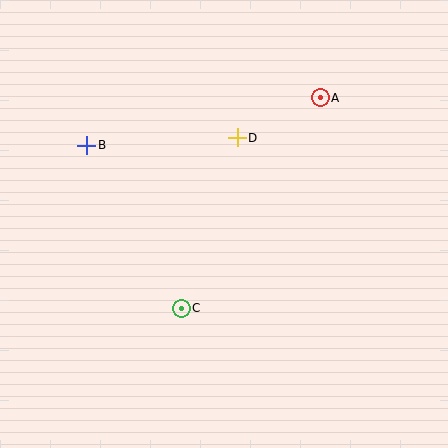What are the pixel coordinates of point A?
Point A is at (320, 98).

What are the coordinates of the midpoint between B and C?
The midpoint between B and C is at (134, 227).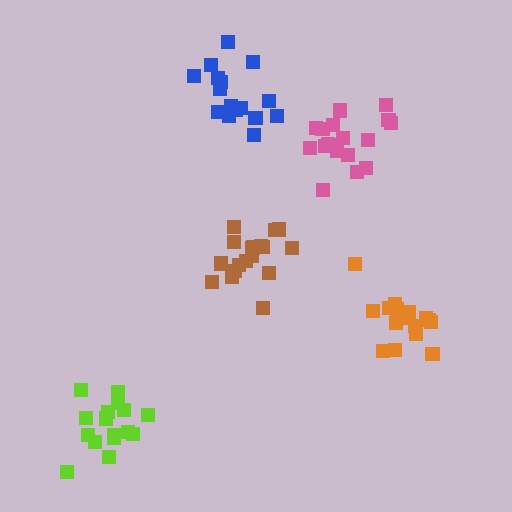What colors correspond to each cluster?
The clusters are colored: brown, lime, blue, orange, pink.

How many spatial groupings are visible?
There are 5 spatial groupings.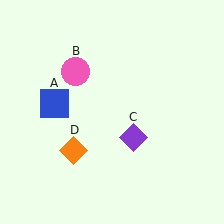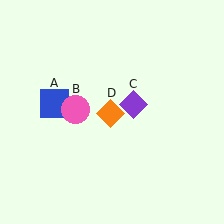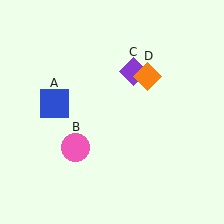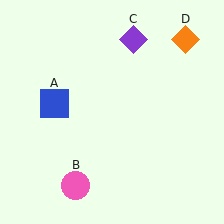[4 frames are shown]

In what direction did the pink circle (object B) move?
The pink circle (object B) moved down.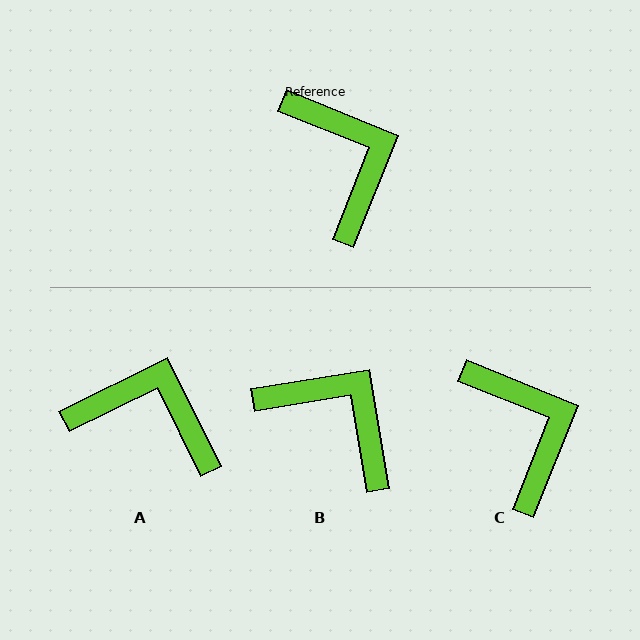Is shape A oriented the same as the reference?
No, it is off by about 48 degrees.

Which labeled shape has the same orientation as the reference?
C.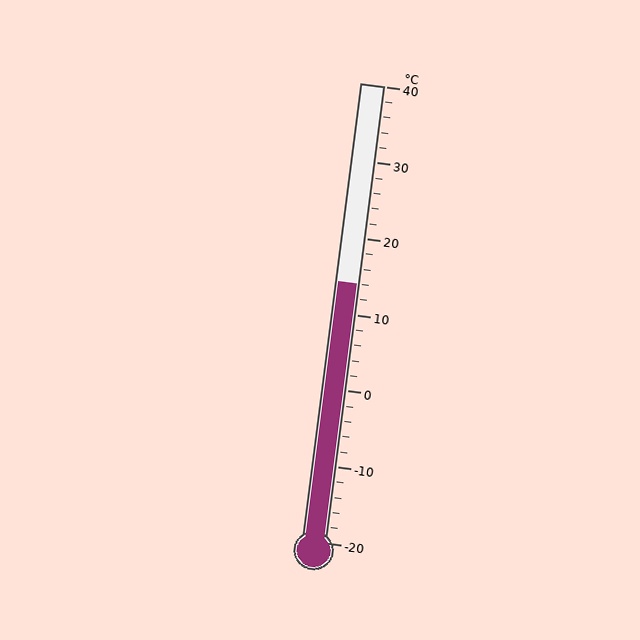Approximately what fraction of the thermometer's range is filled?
The thermometer is filled to approximately 55% of its range.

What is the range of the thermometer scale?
The thermometer scale ranges from -20°C to 40°C.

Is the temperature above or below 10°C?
The temperature is above 10°C.